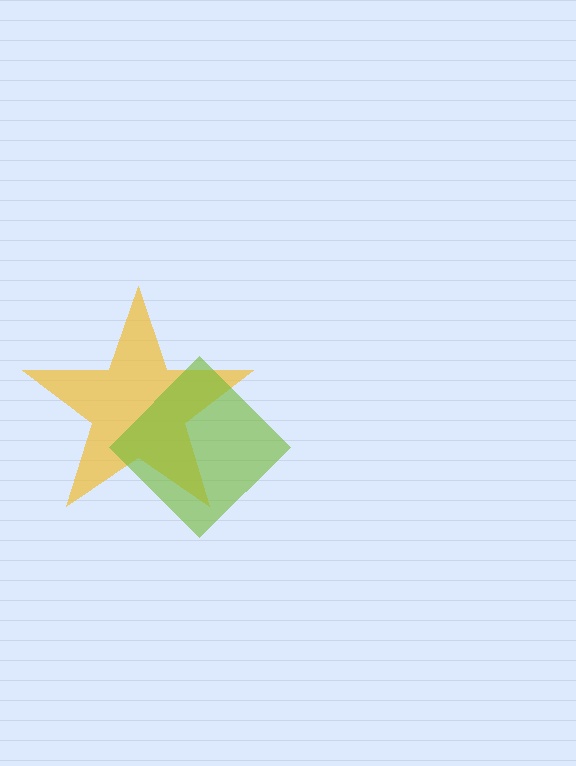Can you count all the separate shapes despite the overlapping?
Yes, there are 2 separate shapes.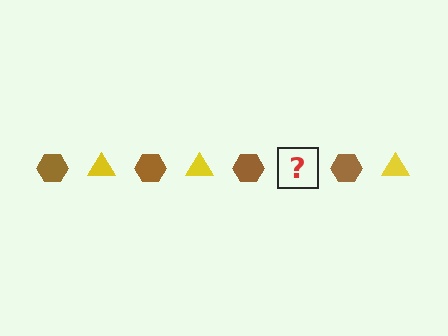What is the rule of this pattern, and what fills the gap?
The rule is that the pattern alternates between brown hexagon and yellow triangle. The gap should be filled with a yellow triangle.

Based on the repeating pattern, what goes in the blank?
The blank should be a yellow triangle.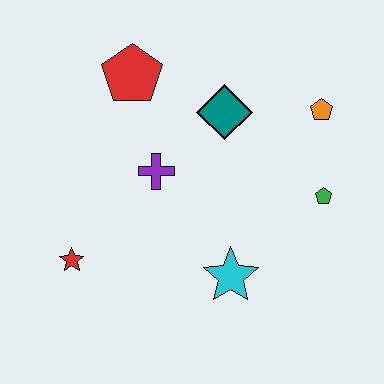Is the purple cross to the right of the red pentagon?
Yes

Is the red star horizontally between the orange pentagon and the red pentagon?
No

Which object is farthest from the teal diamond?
The red star is farthest from the teal diamond.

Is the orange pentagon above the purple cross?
Yes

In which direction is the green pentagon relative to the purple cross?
The green pentagon is to the right of the purple cross.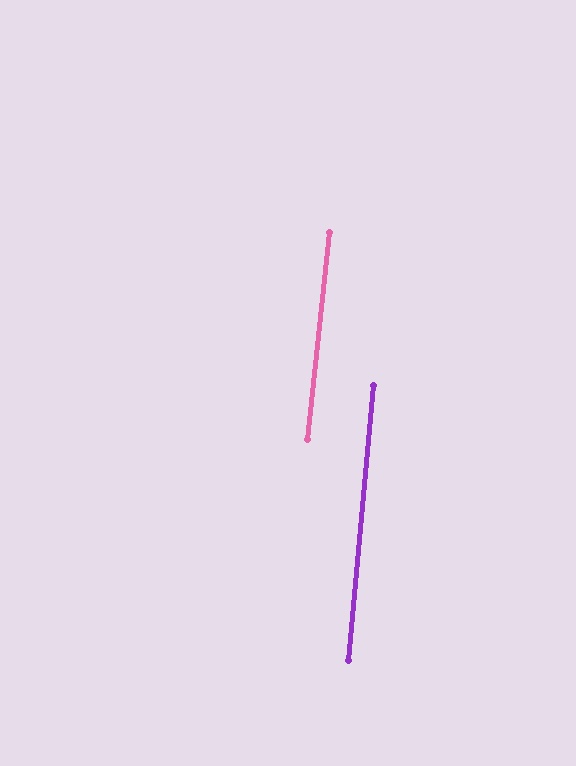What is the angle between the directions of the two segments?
Approximately 1 degree.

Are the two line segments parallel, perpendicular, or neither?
Parallel — their directions differ by only 0.7°.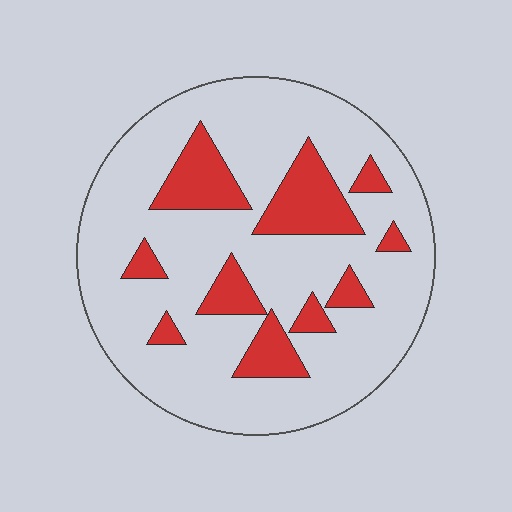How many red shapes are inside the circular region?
10.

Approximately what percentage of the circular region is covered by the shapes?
Approximately 20%.